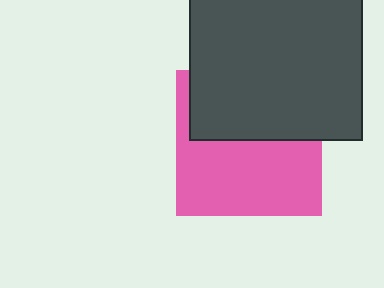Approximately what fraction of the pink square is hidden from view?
Roughly 45% of the pink square is hidden behind the dark gray square.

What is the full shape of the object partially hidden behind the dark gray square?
The partially hidden object is a pink square.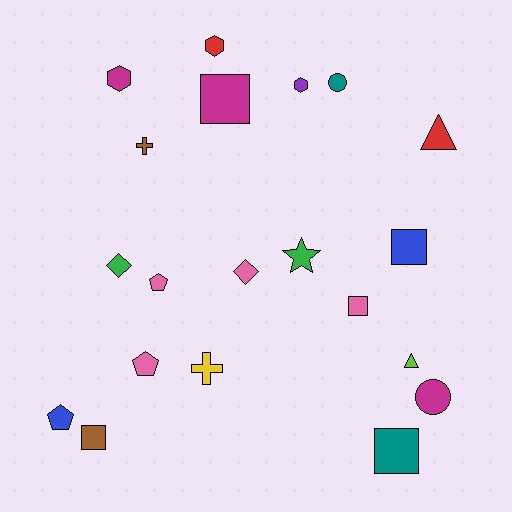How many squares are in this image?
There are 5 squares.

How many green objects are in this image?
There are 2 green objects.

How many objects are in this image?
There are 20 objects.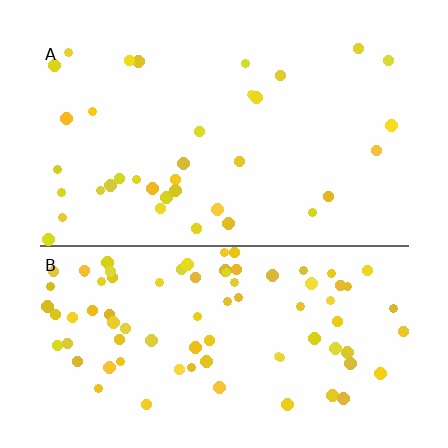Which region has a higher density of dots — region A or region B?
B (the bottom).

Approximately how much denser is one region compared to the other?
Approximately 2.4× — region B over region A.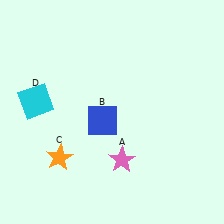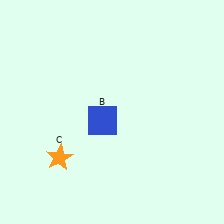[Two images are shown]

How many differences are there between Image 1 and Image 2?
There are 2 differences between the two images.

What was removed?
The pink star (A), the cyan square (D) were removed in Image 2.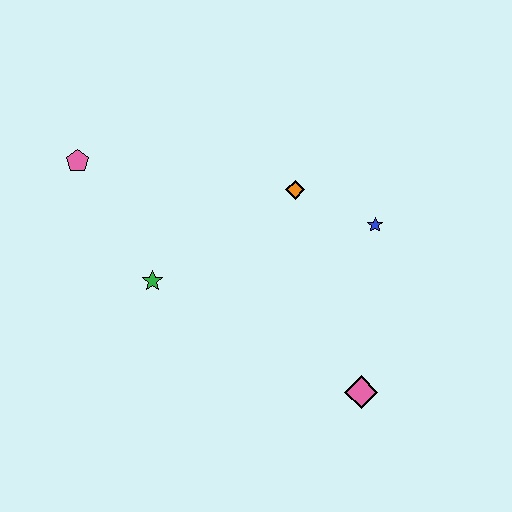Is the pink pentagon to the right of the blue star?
No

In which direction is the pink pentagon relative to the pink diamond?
The pink pentagon is to the left of the pink diamond.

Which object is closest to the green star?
The pink pentagon is closest to the green star.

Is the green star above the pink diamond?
Yes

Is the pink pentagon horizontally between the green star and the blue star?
No